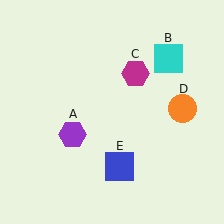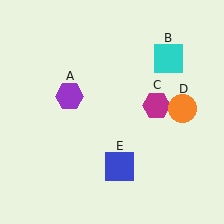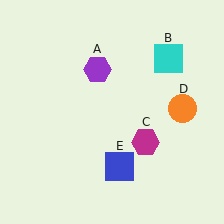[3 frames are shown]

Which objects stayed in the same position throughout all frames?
Cyan square (object B) and orange circle (object D) and blue square (object E) remained stationary.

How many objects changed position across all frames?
2 objects changed position: purple hexagon (object A), magenta hexagon (object C).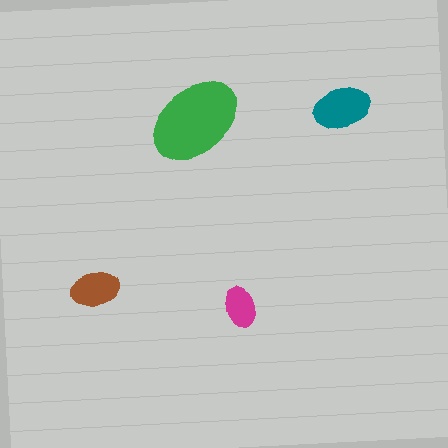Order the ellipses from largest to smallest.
the green one, the teal one, the brown one, the magenta one.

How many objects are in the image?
There are 4 objects in the image.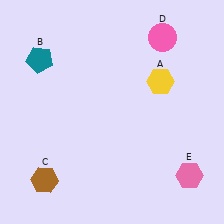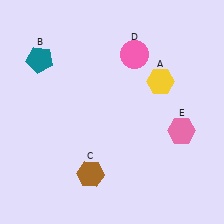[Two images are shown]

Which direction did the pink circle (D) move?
The pink circle (D) moved left.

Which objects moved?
The objects that moved are: the brown hexagon (C), the pink circle (D), the pink hexagon (E).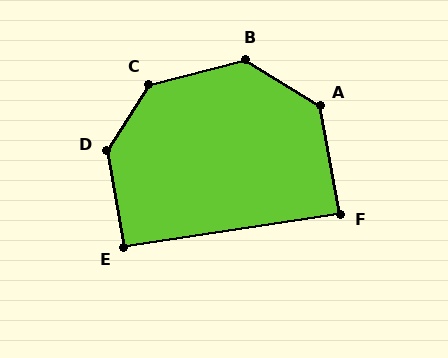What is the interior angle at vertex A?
Approximately 132 degrees (obtuse).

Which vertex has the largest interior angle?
D, at approximately 137 degrees.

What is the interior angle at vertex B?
Approximately 134 degrees (obtuse).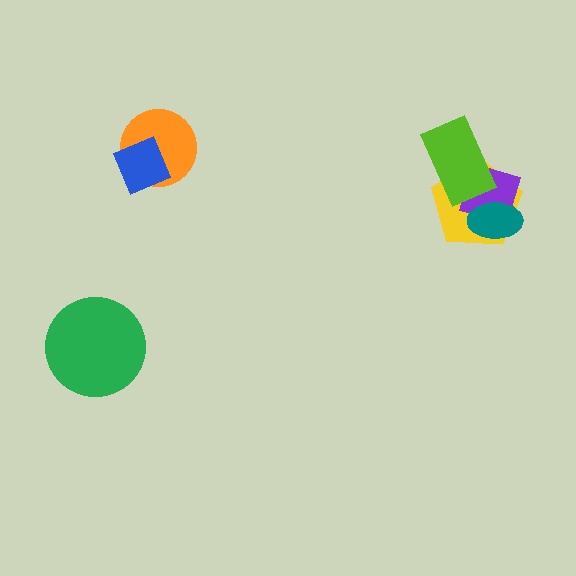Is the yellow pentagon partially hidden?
Yes, it is partially covered by another shape.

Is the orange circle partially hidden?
Yes, it is partially covered by another shape.